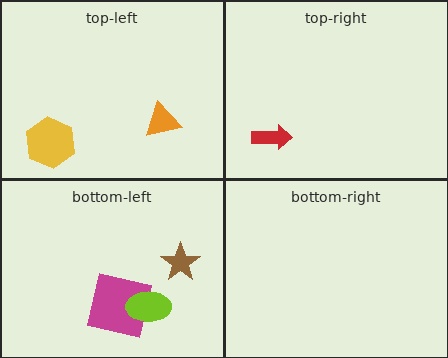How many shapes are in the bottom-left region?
3.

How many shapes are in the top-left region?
2.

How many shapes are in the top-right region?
1.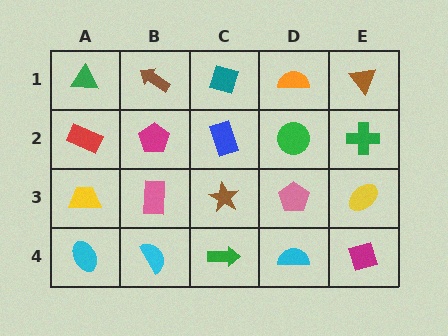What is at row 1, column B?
A brown arrow.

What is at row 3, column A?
A yellow trapezoid.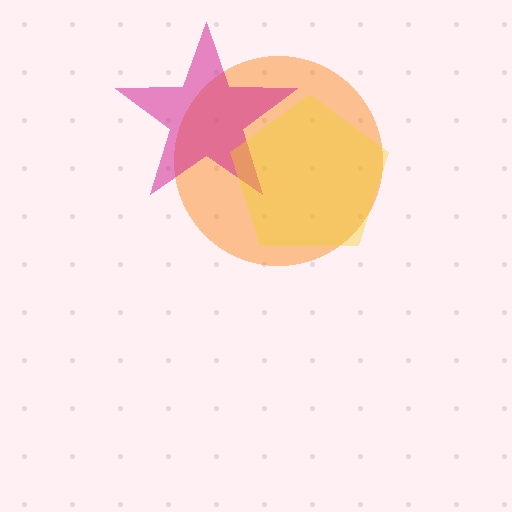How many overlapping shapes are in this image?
There are 3 overlapping shapes in the image.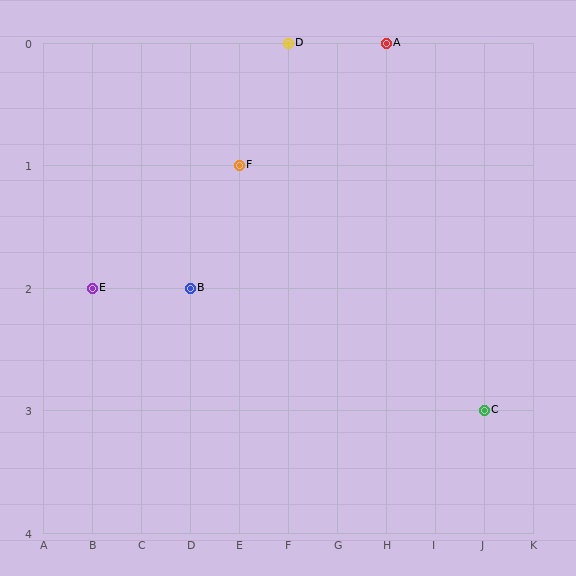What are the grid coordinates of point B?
Point B is at grid coordinates (D, 2).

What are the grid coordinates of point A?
Point A is at grid coordinates (H, 0).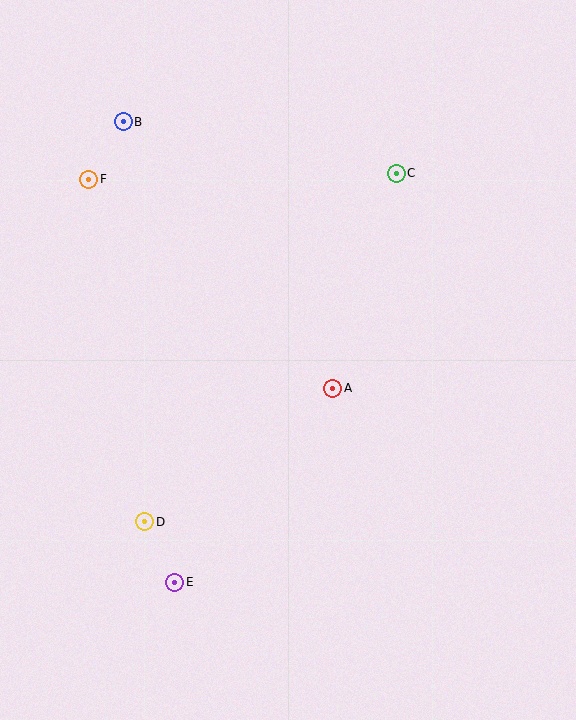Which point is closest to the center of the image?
Point A at (333, 388) is closest to the center.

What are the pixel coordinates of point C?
Point C is at (396, 173).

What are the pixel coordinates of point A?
Point A is at (333, 388).